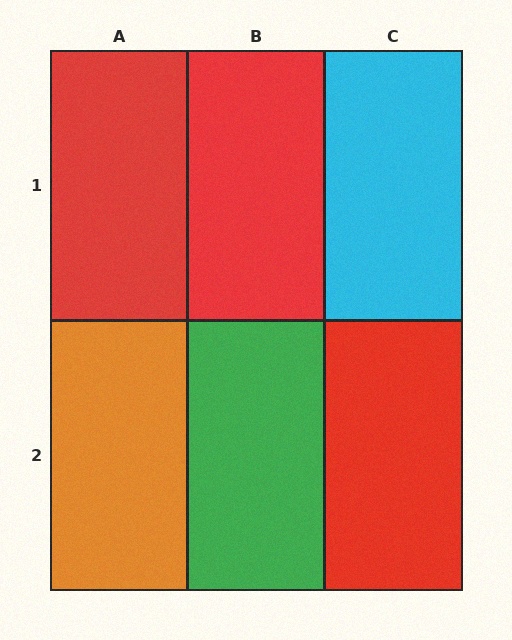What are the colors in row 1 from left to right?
Red, red, cyan.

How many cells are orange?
1 cell is orange.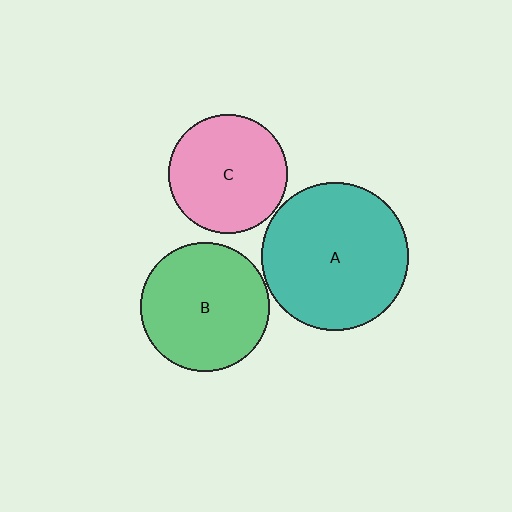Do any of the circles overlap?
No, none of the circles overlap.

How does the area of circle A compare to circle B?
Approximately 1.3 times.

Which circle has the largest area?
Circle A (teal).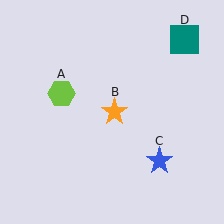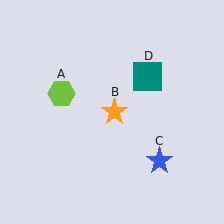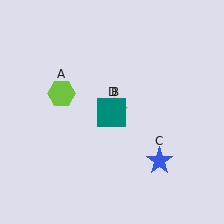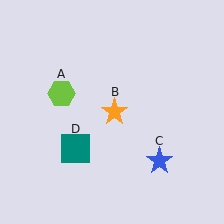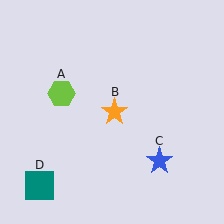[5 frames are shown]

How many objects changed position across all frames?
1 object changed position: teal square (object D).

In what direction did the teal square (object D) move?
The teal square (object D) moved down and to the left.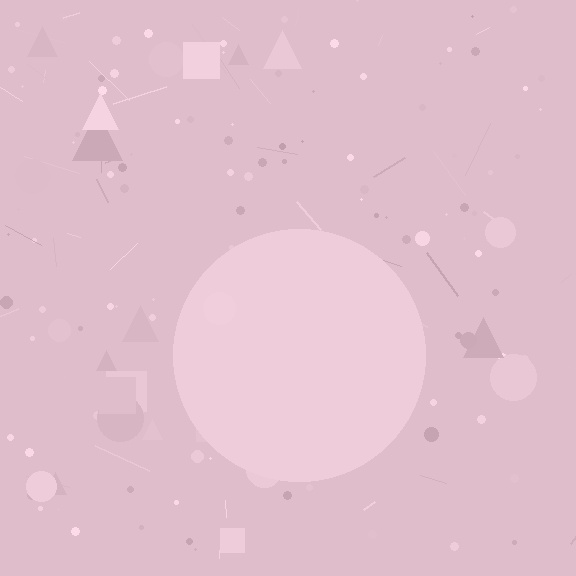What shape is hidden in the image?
A circle is hidden in the image.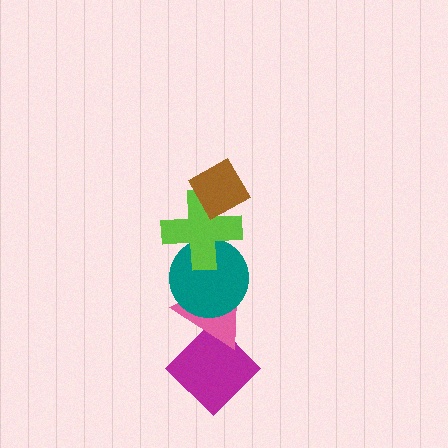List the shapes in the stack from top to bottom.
From top to bottom: the brown diamond, the lime cross, the teal circle, the pink triangle, the magenta diamond.